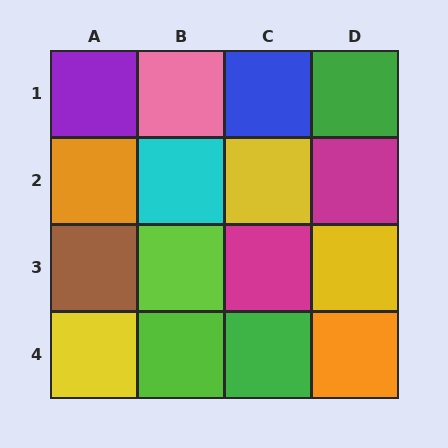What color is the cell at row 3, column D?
Yellow.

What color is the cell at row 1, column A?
Purple.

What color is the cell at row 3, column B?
Lime.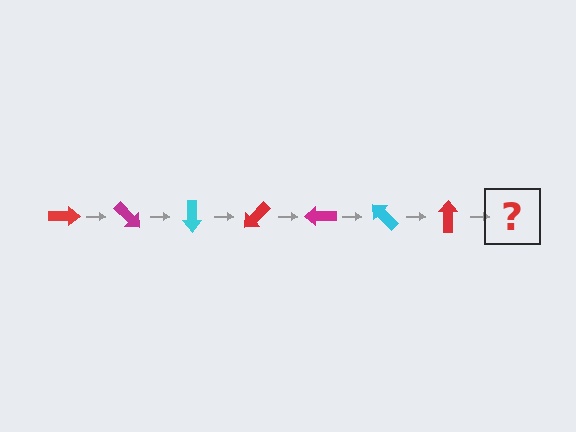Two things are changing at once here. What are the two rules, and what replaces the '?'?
The two rules are that it rotates 45 degrees each step and the color cycles through red, magenta, and cyan. The '?' should be a magenta arrow, rotated 315 degrees from the start.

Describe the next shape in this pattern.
It should be a magenta arrow, rotated 315 degrees from the start.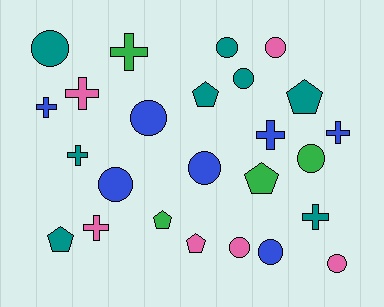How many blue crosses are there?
There are 3 blue crosses.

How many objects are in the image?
There are 25 objects.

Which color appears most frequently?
Teal, with 8 objects.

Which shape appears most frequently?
Circle, with 11 objects.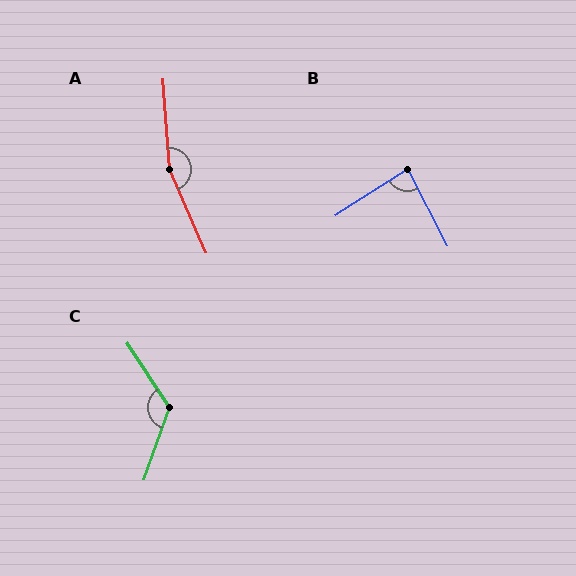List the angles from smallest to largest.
B (84°), C (128°), A (160°).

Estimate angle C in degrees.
Approximately 128 degrees.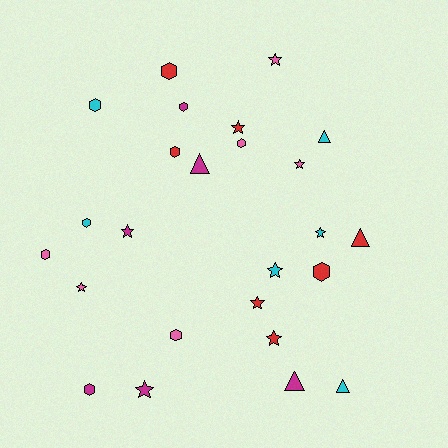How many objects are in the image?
There are 25 objects.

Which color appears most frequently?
Red, with 7 objects.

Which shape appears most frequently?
Star, with 10 objects.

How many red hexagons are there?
There are 3 red hexagons.